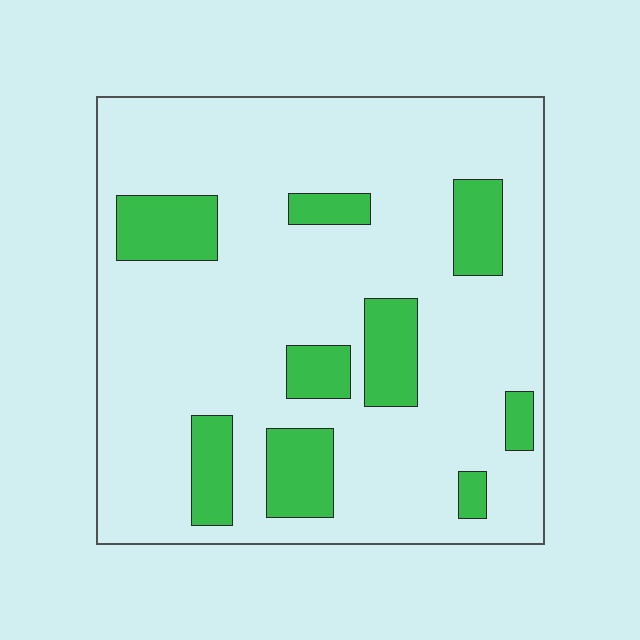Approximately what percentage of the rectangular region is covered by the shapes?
Approximately 20%.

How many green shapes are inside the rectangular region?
9.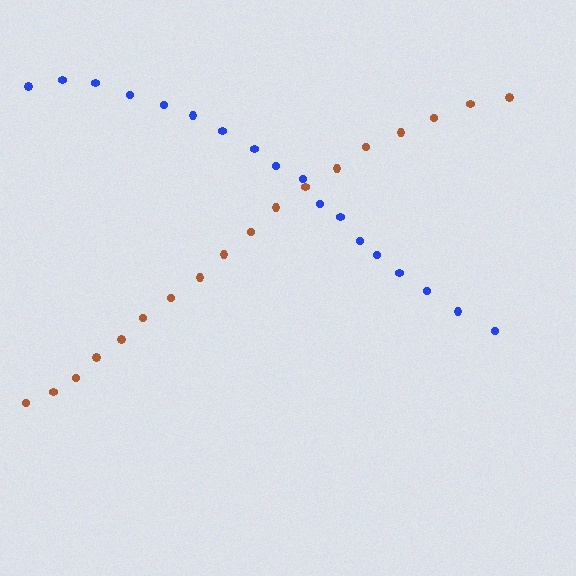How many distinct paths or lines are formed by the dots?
There are 2 distinct paths.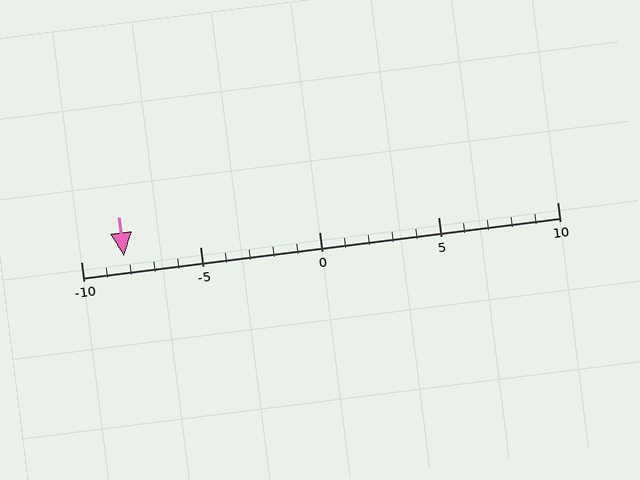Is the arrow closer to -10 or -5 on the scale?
The arrow is closer to -10.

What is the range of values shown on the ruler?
The ruler shows values from -10 to 10.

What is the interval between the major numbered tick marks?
The major tick marks are spaced 5 units apart.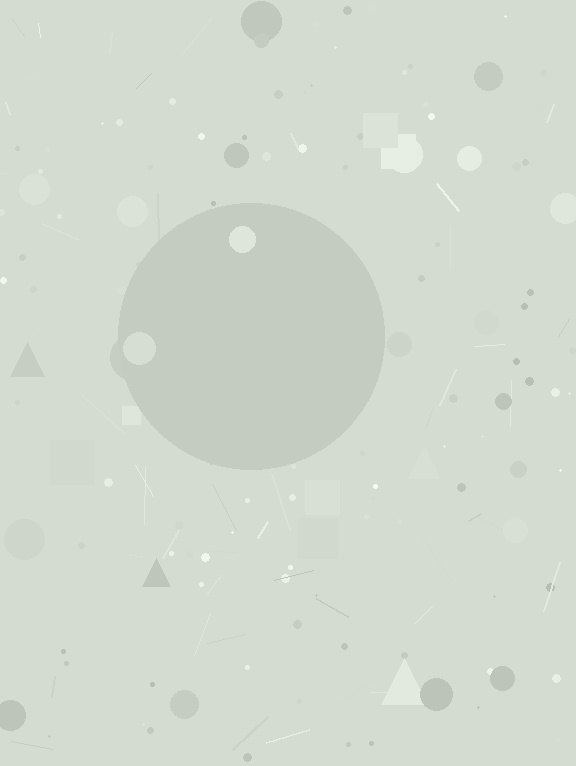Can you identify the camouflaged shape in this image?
The camouflaged shape is a circle.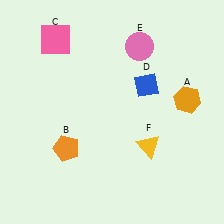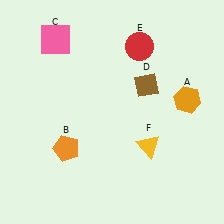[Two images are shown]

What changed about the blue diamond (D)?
In Image 1, D is blue. In Image 2, it changed to brown.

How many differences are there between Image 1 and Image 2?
There are 2 differences between the two images.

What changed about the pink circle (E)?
In Image 1, E is pink. In Image 2, it changed to red.